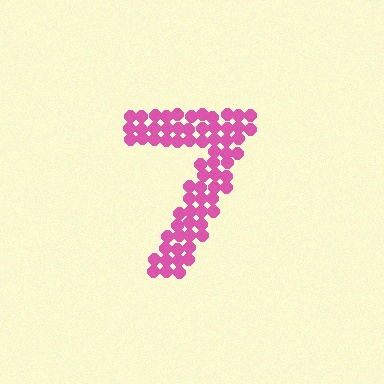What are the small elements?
The small elements are circles.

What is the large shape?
The large shape is the digit 7.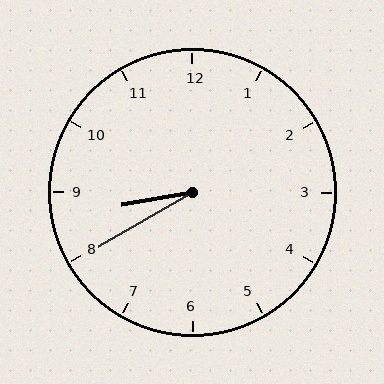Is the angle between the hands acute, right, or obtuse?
It is acute.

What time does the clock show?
8:40.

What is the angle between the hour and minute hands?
Approximately 20 degrees.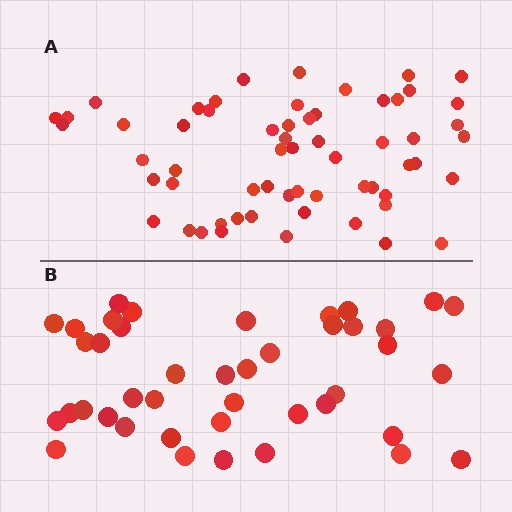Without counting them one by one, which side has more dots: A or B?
Region A (the top region) has more dots.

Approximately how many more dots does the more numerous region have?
Region A has approximately 20 more dots than region B.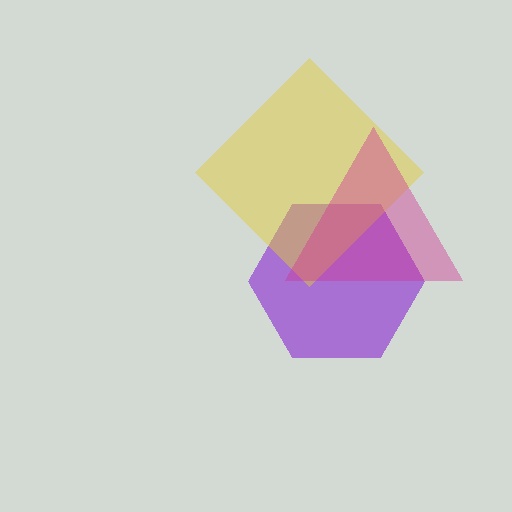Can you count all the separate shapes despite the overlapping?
Yes, there are 3 separate shapes.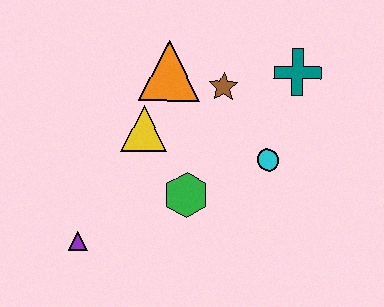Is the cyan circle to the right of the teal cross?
No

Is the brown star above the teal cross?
No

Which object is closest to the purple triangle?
The green hexagon is closest to the purple triangle.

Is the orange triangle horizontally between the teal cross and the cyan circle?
No